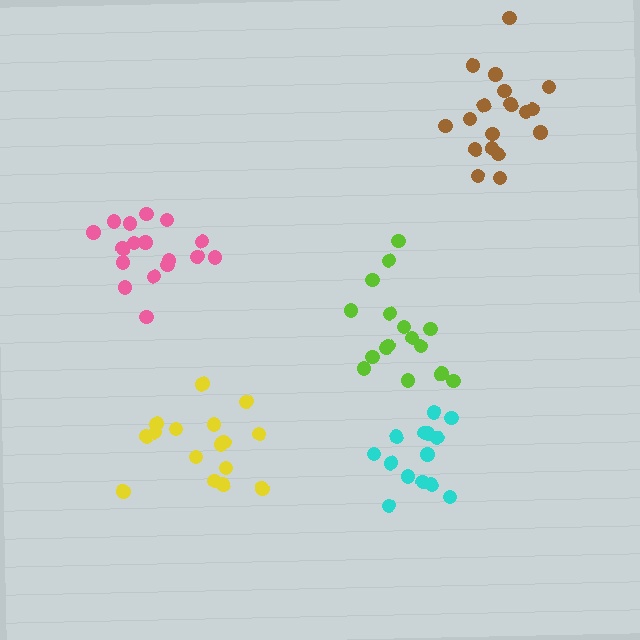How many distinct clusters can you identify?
There are 5 distinct clusters.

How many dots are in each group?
Group 1: 16 dots, Group 2: 17 dots, Group 3: 14 dots, Group 4: 16 dots, Group 5: 18 dots (81 total).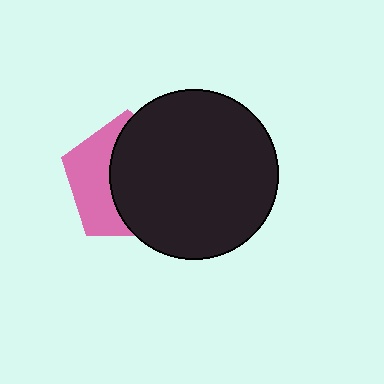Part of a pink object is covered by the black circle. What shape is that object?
It is a pentagon.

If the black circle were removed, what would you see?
You would see the complete pink pentagon.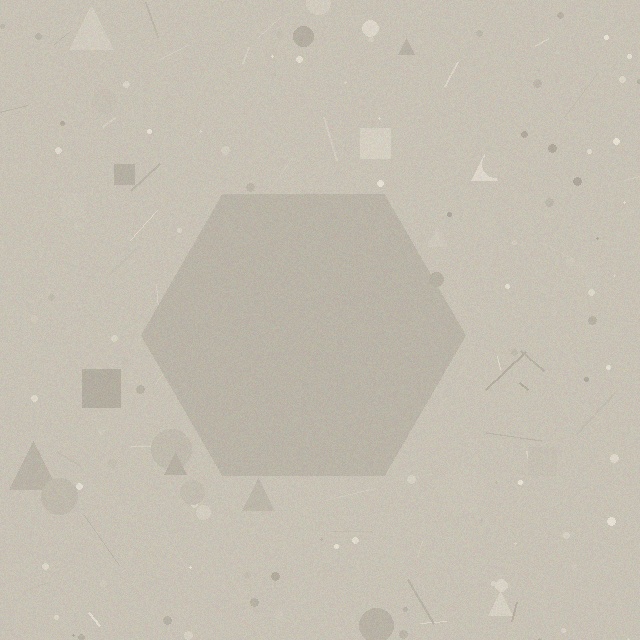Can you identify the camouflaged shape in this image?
The camouflaged shape is a hexagon.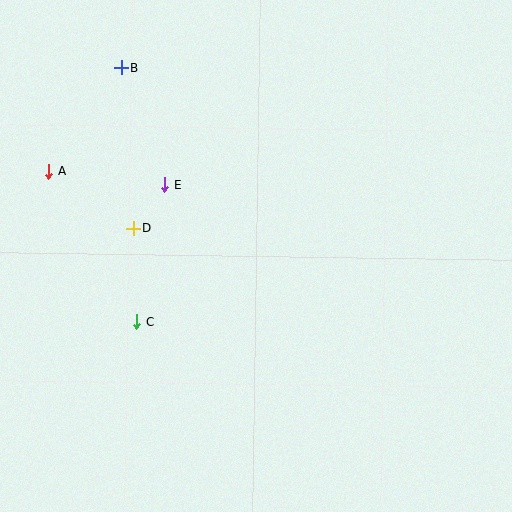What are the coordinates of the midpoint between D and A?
The midpoint between D and A is at (91, 200).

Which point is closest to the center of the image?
Point E at (165, 184) is closest to the center.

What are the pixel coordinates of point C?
Point C is at (137, 322).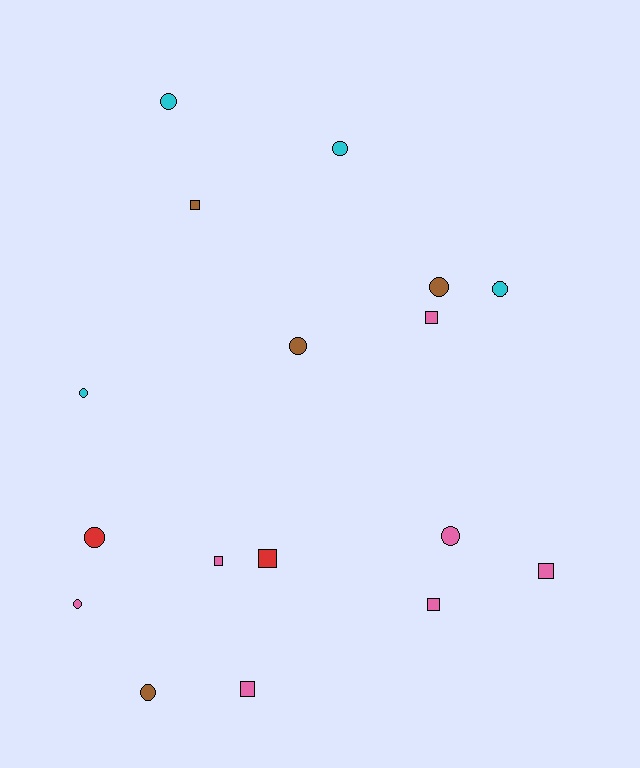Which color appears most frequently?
Pink, with 7 objects.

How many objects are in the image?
There are 17 objects.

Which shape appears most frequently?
Circle, with 10 objects.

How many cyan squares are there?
There are no cyan squares.